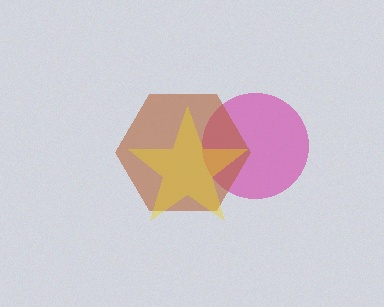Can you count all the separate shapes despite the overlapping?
Yes, there are 3 separate shapes.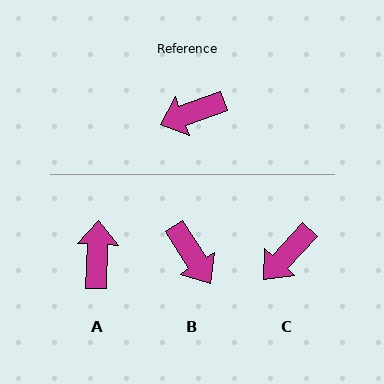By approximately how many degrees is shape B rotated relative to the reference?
Approximately 102 degrees counter-clockwise.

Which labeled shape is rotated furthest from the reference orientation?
A, about 113 degrees away.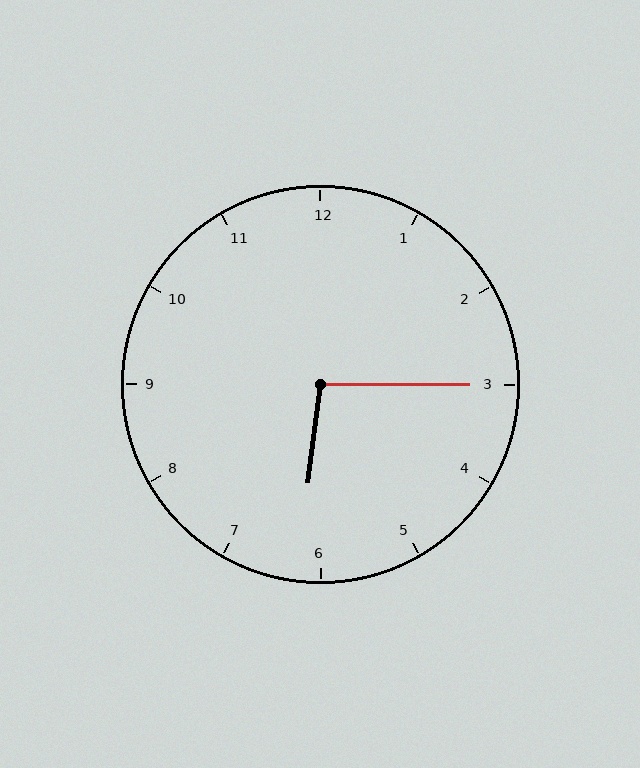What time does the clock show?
6:15.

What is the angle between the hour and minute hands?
Approximately 98 degrees.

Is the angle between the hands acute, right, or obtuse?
It is obtuse.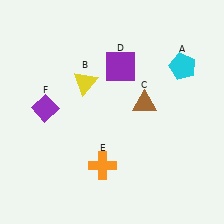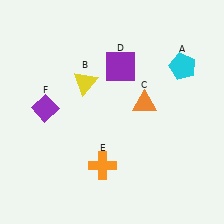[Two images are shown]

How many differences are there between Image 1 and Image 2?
There is 1 difference between the two images.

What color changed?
The triangle (C) changed from brown in Image 1 to orange in Image 2.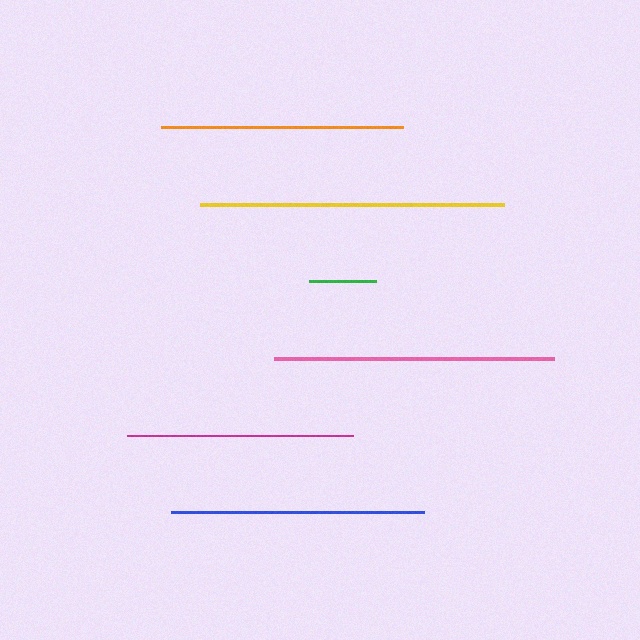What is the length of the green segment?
The green segment is approximately 67 pixels long.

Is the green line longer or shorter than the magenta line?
The magenta line is longer than the green line.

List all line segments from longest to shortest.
From longest to shortest: yellow, pink, blue, orange, magenta, green.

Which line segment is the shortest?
The green line is the shortest at approximately 67 pixels.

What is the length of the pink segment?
The pink segment is approximately 280 pixels long.